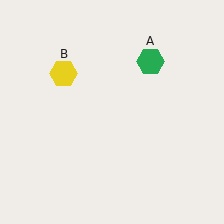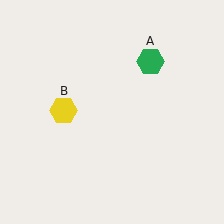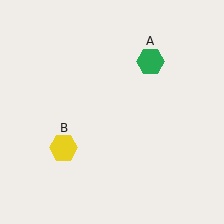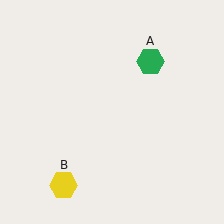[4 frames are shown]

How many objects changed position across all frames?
1 object changed position: yellow hexagon (object B).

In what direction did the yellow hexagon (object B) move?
The yellow hexagon (object B) moved down.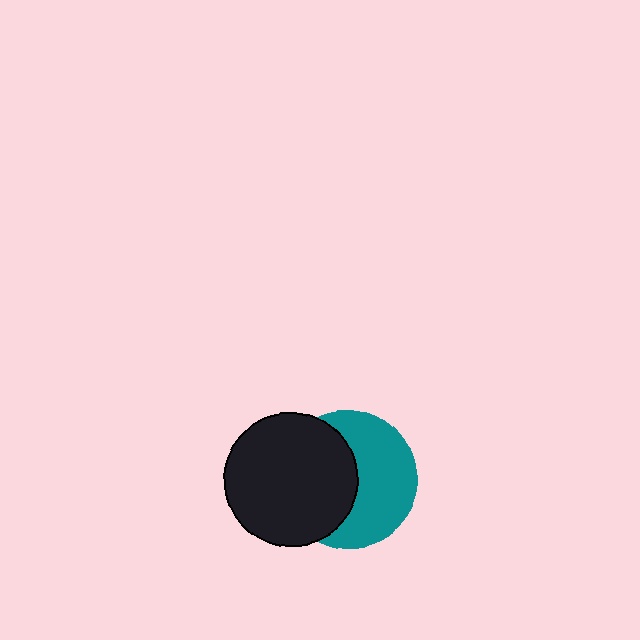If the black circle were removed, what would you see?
You would see the complete teal circle.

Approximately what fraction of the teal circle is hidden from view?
Roughly 47% of the teal circle is hidden behind the black circle.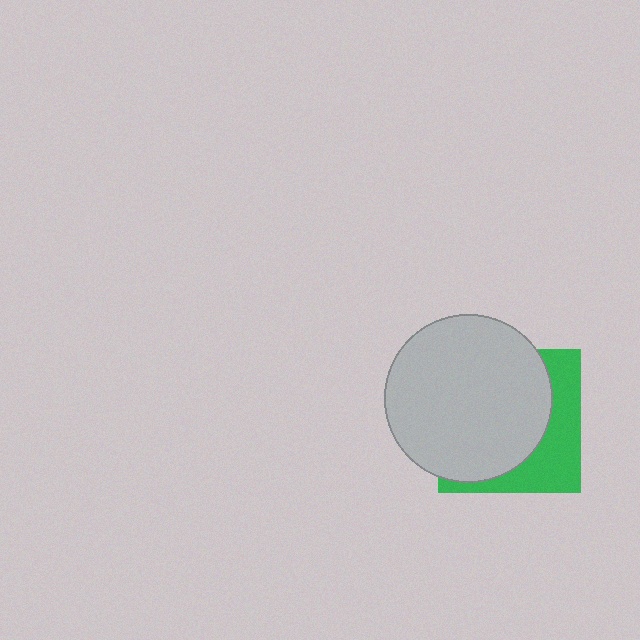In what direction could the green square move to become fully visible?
The green square could move right. That would shift it out from behind the light gray circle entirely.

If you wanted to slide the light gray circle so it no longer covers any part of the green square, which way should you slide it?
Slide it left — that is the most direct way to separate the two shapes.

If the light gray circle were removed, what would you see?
You would see the complete green square.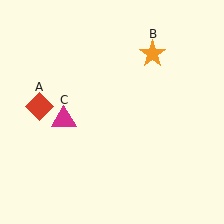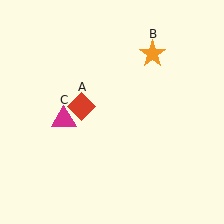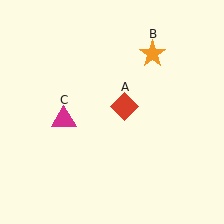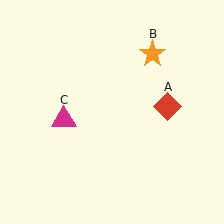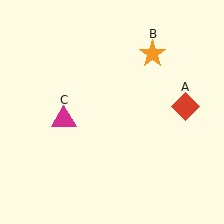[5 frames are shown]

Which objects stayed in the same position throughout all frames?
Orange star (object B) and magenta triangle (object C) remained stationary.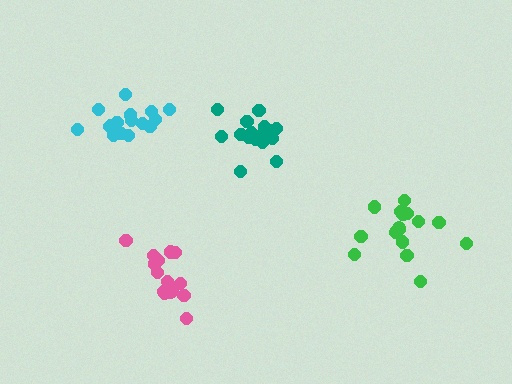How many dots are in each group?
Group 1: 18 dots, Group 2: 17 dots, Group 3: 15 dots, Group 4: 17 dots (67 total).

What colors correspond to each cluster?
The clusters are colored: teal, green, pink, cyan.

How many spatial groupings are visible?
There are 4 spatial groupings.